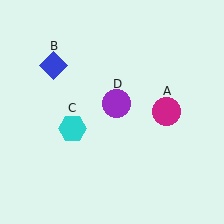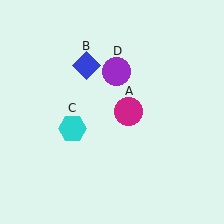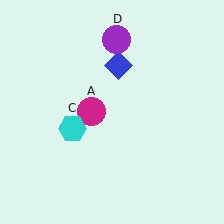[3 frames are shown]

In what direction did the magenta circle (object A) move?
The magenta circle (object A) moved left.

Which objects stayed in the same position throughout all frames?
Cyan hexagon (object C) remained stationary.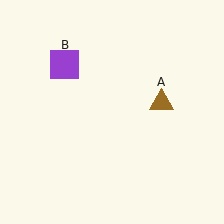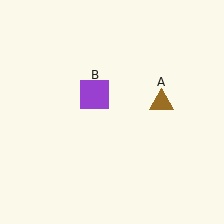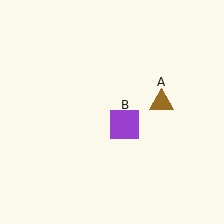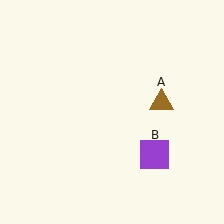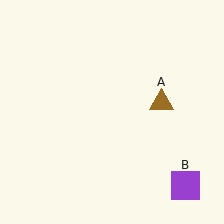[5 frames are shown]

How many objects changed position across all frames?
1 object changed position: purple square (object B).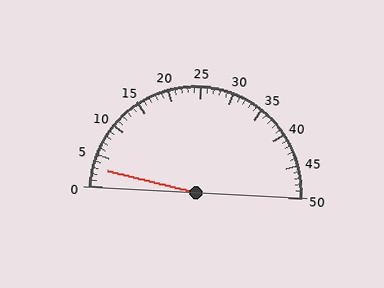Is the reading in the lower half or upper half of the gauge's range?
The reading is in the lower half of the range (0 to 50).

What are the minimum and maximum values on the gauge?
The gauge ranges from 0 to 50.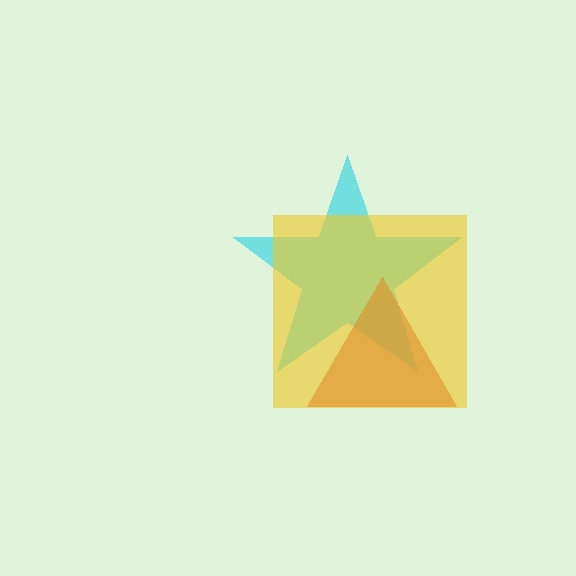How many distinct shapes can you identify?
There are 3 distinct shapes: a cyan star, a red triangle, a yellow square.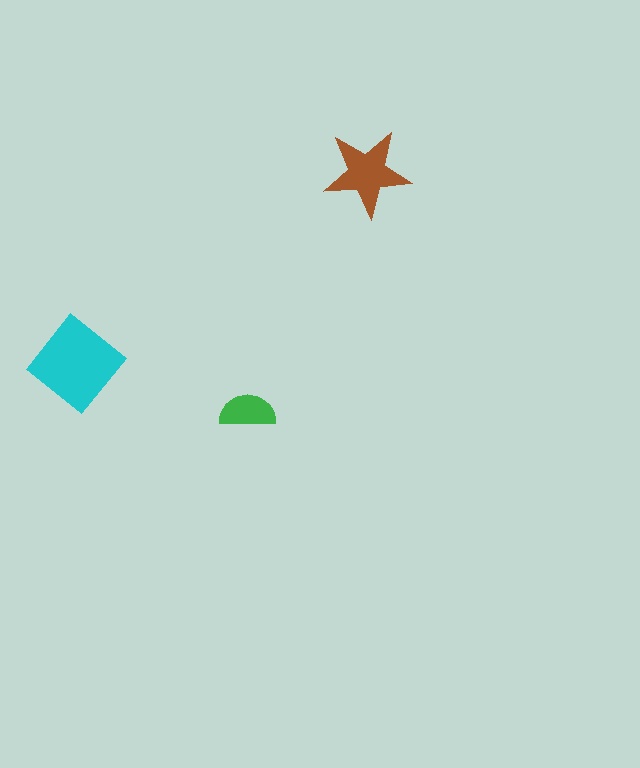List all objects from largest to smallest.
The cyan diamond, the brown star, the green semicircle.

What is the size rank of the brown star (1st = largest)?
2nd.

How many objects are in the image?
There are 3 objects in the image.